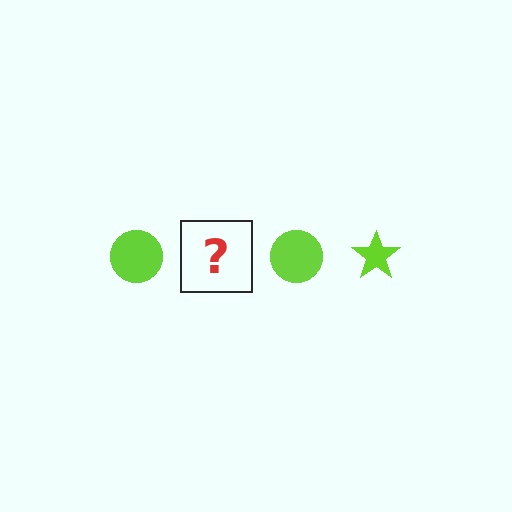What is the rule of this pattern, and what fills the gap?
The rule is that the pattern cycles through circle, star shapes in lime. The gap should be filled with a lime star.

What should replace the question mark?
The question mark should be replaced with a lime star.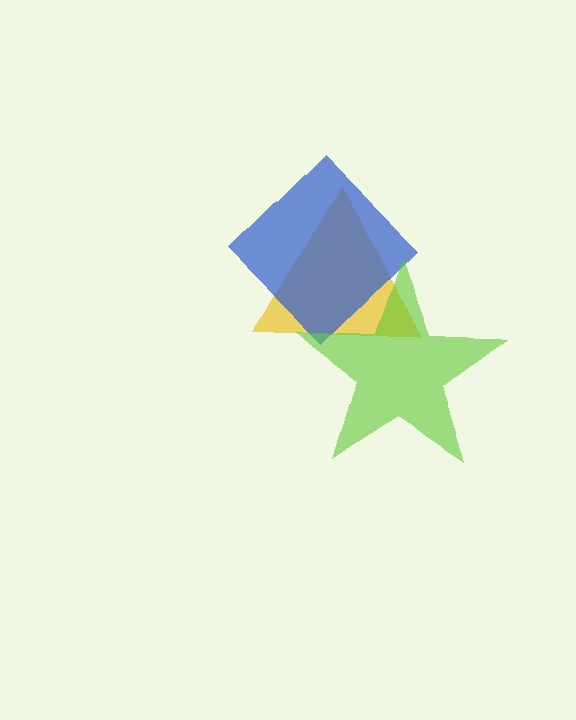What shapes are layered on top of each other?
The layered shapes are: a yellow triangle, a blue diamond, a lime star.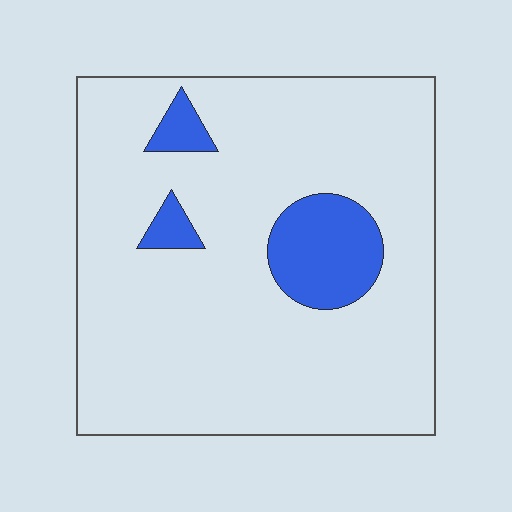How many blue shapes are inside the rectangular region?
3.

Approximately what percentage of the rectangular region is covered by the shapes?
Approximately 10%.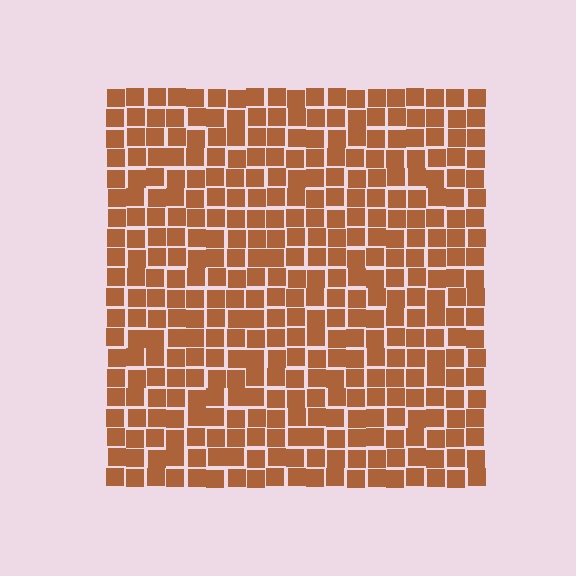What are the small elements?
The small elements are squares.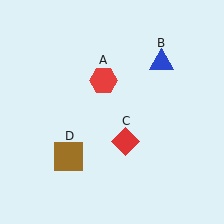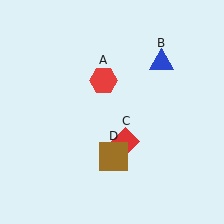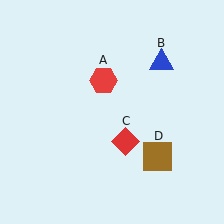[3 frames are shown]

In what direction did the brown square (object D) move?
The brown square (object D) moved right.